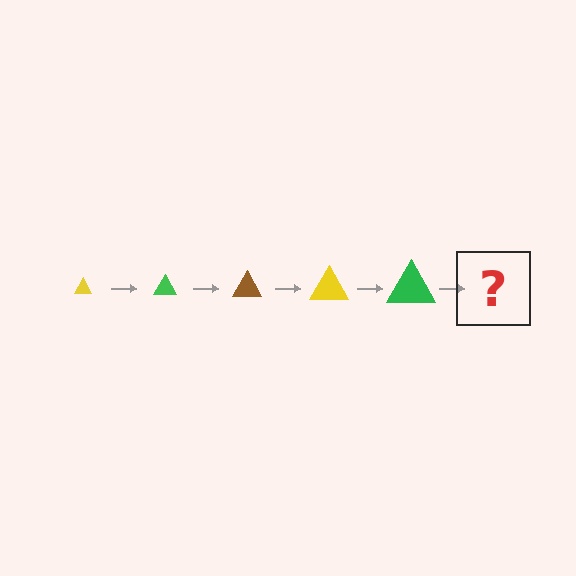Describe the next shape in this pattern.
It should be a brown triangle, larger than the previous one.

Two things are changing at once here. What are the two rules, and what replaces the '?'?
The two rules are that the triangle grows larger each step and the color cycles through yellow, green, and brown. The '?' should be a brown triangle, larger than the previous one.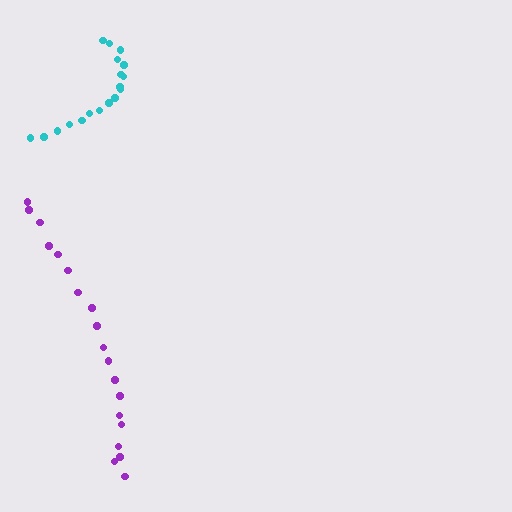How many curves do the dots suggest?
There are 2 distinct paths.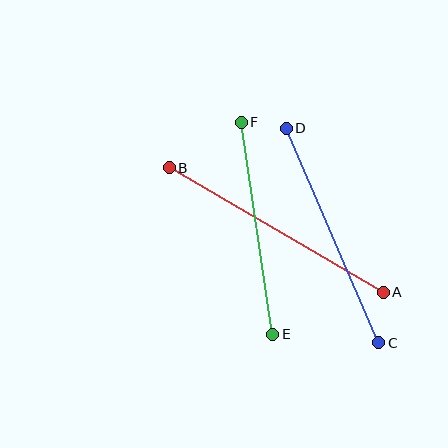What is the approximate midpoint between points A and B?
The midpoint is at approximately (276, 230) pixels.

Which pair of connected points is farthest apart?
Points A and B are farthest apart.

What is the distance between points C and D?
The distance is approximately 234 pixels.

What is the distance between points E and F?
The distance is approximately 214 pixels.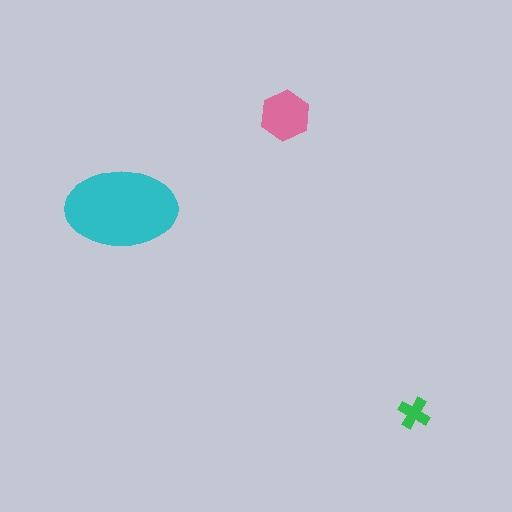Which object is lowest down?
The green cross is bottommost.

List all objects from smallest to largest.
The green cross, the pink hexagon, the cyan ellipse.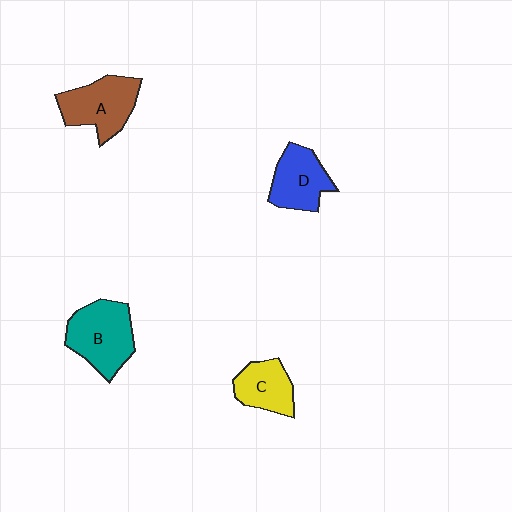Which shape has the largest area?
Shape B (teal).